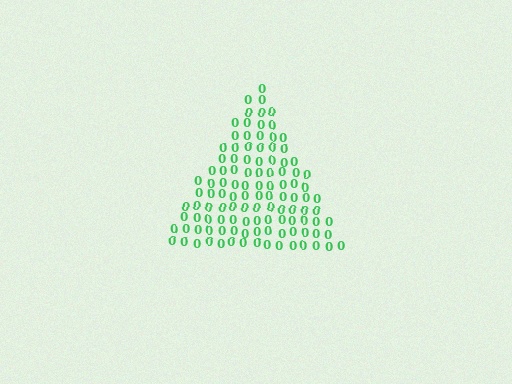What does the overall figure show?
The overall figure shows a triangle.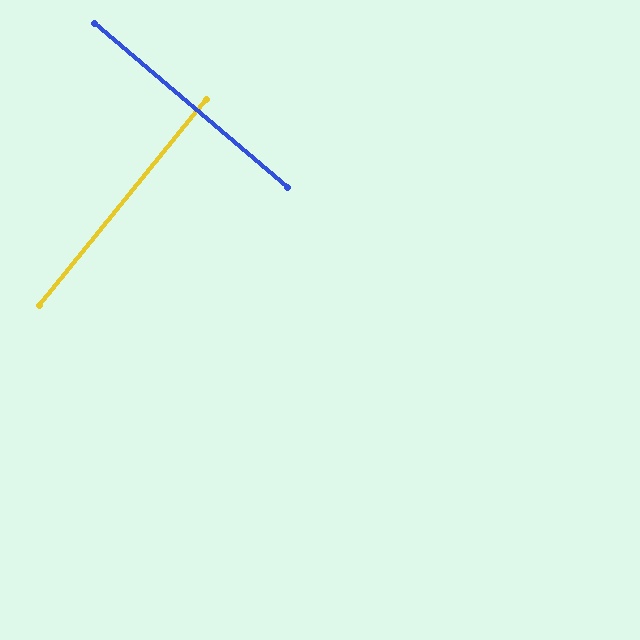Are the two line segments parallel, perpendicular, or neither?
Perpendicular — they meet at approximately 89°.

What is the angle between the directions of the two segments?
Approximately 89 degrees.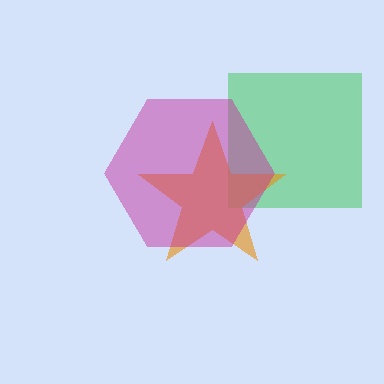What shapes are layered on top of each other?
The layered shapes are: a green square, an orange star, a magenta hexagon.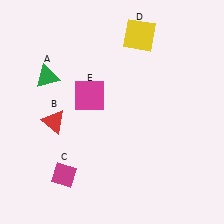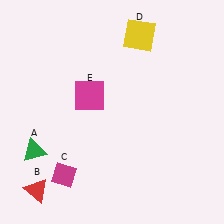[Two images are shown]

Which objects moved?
The objects that moved are: the green triangle (A), the red triangle (B).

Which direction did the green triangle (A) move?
The green triangle (A) moved down.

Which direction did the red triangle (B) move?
The red triangle (B) moved down.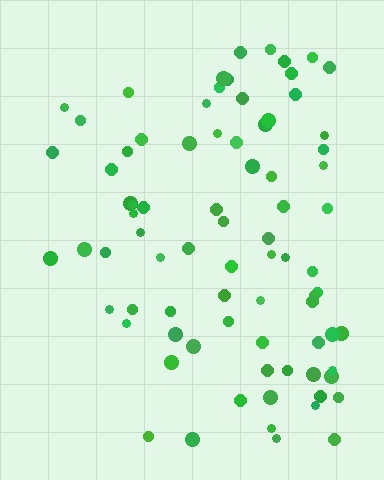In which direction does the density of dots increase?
From left to right, with the right side densest.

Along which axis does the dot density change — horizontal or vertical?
Horizontal.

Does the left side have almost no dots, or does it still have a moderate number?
Still a moderate number, just noticeably fewer than the right.